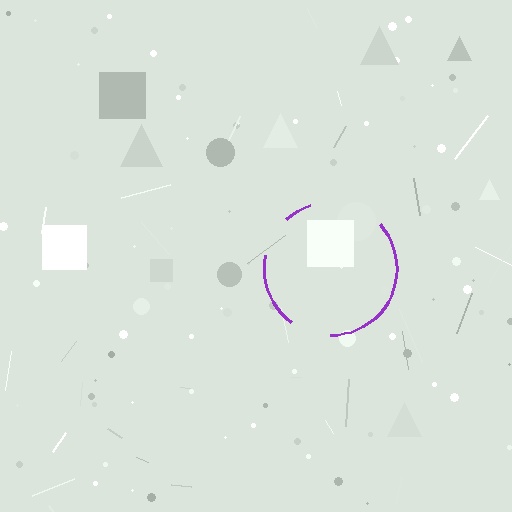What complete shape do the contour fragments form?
The contour fragments form a circle.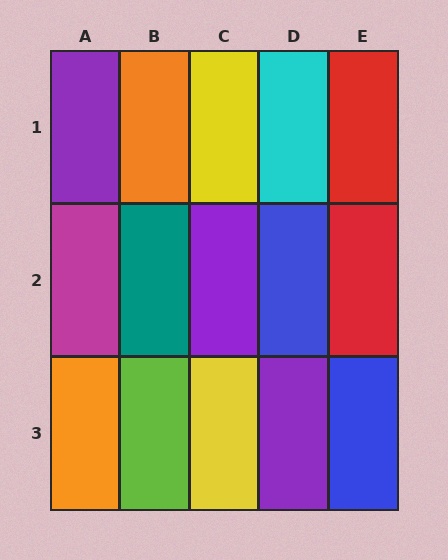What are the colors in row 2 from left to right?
Magenta, teal, purple, blue, red.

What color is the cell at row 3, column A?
Orange.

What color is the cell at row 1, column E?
Red.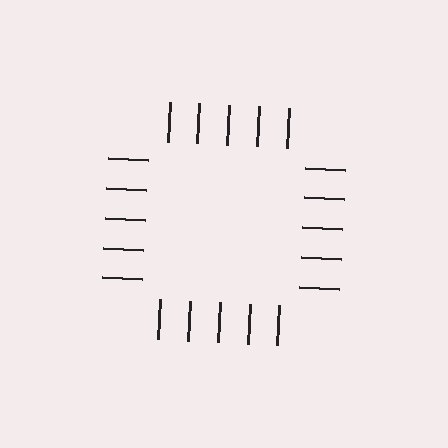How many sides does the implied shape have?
4 sides — the line-ends trace a square.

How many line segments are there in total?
20 — 5 along each of the 4 edges.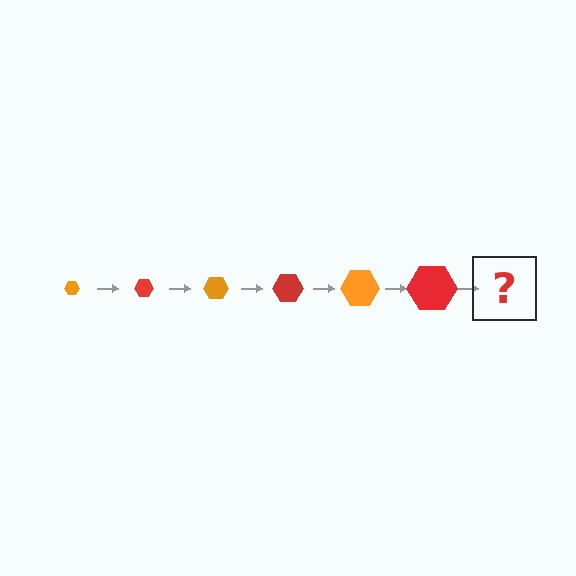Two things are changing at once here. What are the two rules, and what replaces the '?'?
The two rules are that the hexagon grows larger each step and the color cycles through orange and red. The '?' should be an orange hexagon, larger than the previous one.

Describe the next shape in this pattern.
It should be an orange hexagon, larger than the previous one.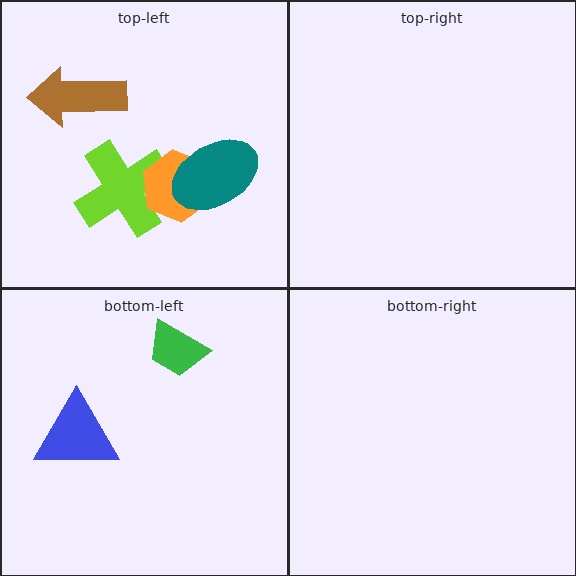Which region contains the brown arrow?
The top-left region.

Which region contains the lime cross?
The top-left region.